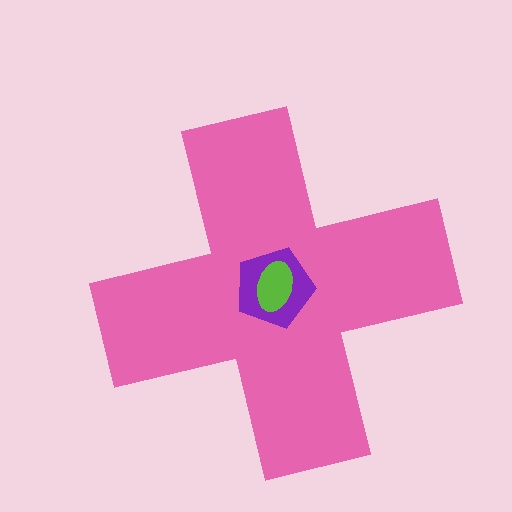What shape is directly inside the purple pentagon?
The lime ellipse.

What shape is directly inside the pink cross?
The purple pentagon.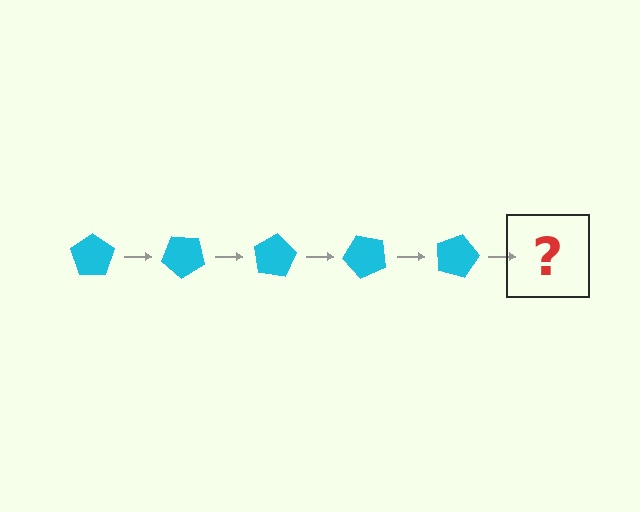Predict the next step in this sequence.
The next step is a cyan pentagon rotated 200 degrees.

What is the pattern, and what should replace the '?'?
The pattern is that the pentagon rotates 40 degrees each step. The '?' should be a cyan pentagon rotated 200 degrees.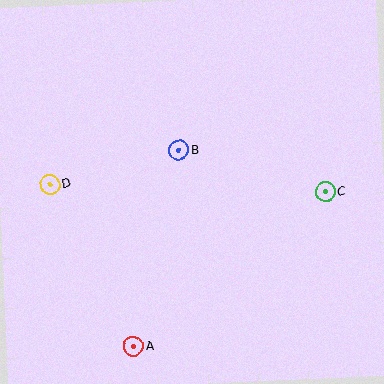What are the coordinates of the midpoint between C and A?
The midpoint between C and A is at (229, 269).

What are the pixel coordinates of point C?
Point C is at (325, 192).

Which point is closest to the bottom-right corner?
Point C is closest to the bottom-right corner.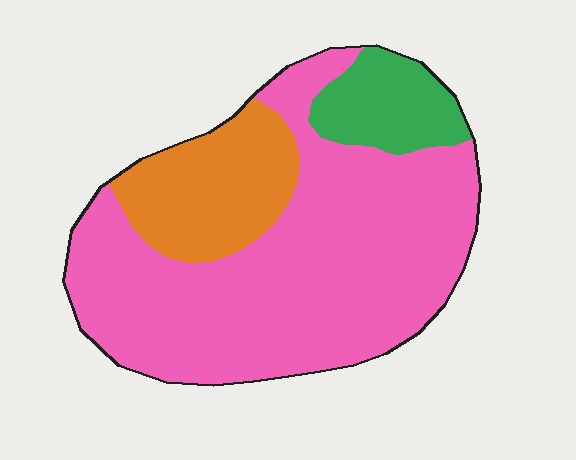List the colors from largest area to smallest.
From largest to smallest: pink, orange, green.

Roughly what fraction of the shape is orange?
Orange takes up about one fifth (1/5) of the shape.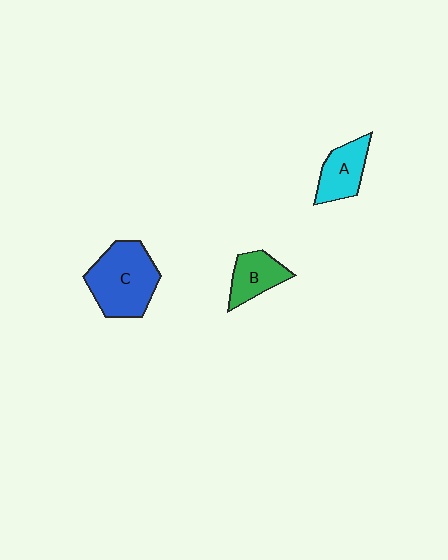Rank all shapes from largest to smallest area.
From largest to smallest: C (blue), A (cyan), B (green).